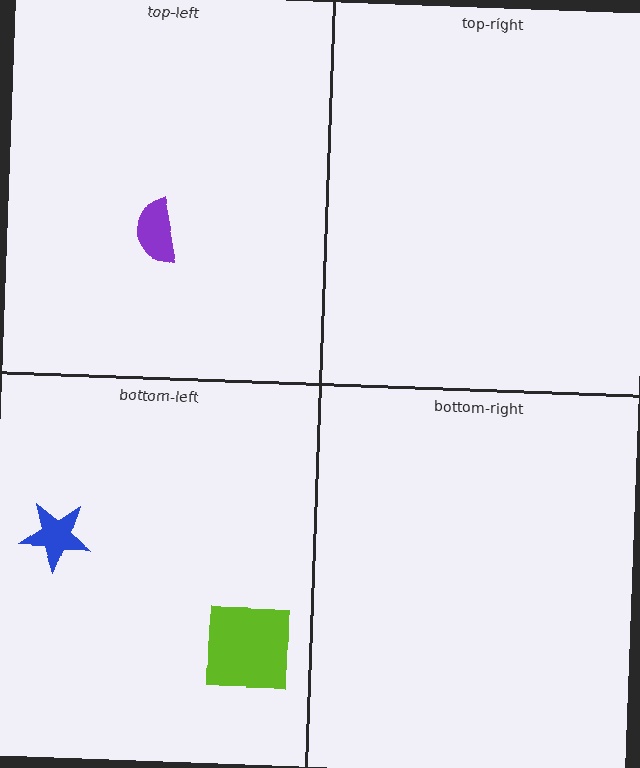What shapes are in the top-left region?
The purple semicircle.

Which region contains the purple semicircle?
The top-left region.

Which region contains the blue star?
The bottom-left region.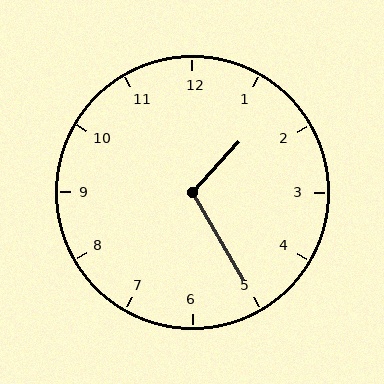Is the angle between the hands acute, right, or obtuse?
It is obtuse.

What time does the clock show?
1:25.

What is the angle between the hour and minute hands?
Approximately 108 degrees.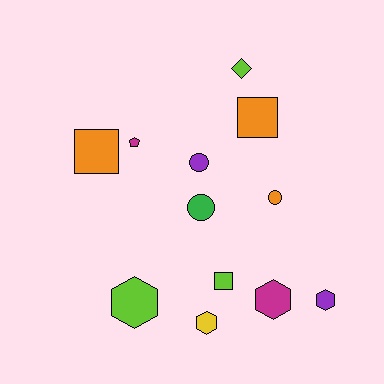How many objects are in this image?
There are 12 objects.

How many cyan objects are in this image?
There are no cyan objects.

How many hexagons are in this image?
There are 4 hexagons.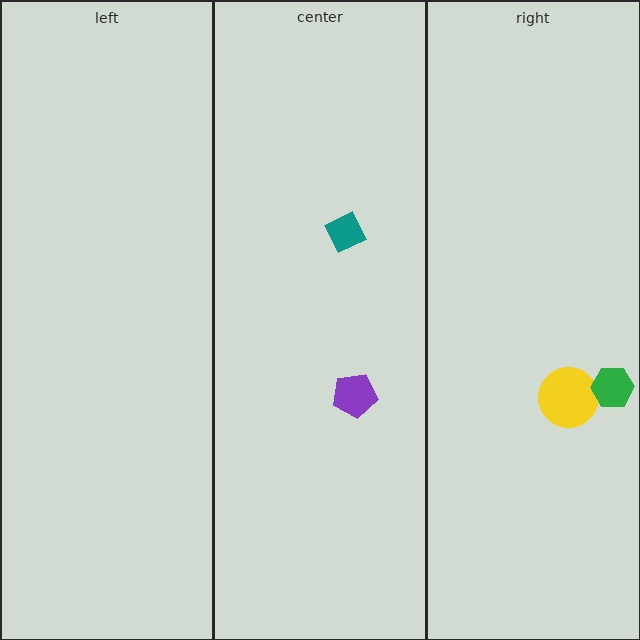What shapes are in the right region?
The yellow circle, the green hexagon.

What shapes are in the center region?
The purple pentagon, the teal diamond.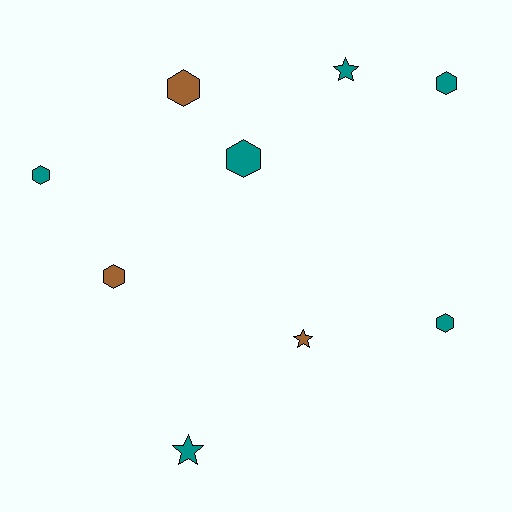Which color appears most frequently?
Teal, with 6 objects.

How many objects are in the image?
There are 9 objects.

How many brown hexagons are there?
There are 2 brown hexagons.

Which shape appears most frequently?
Hexagon, with 6 objects.